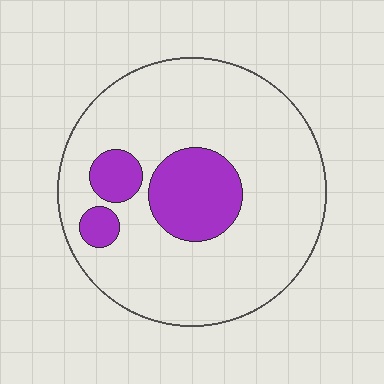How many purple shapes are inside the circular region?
3.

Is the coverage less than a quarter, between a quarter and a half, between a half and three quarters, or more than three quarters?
Less than a quarter.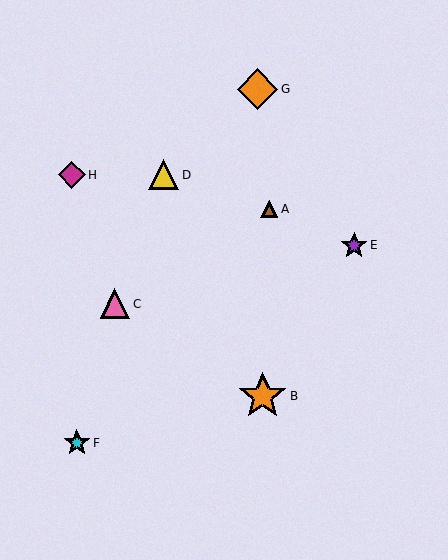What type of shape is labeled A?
Shape A is a brown triangle.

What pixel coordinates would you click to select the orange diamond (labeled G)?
Click at (257, 89) to select the orange diamond G.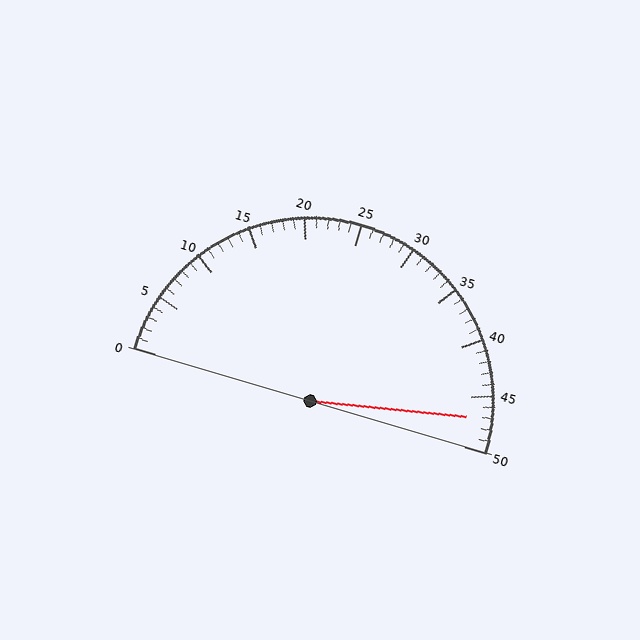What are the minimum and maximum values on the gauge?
The gauge ranges from 0 to 50.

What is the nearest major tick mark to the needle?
The nearest major tick mark is 45.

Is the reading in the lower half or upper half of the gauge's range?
The reading is in the upper half of the range (0 to 50).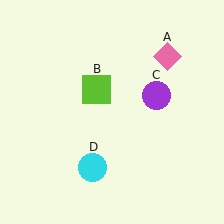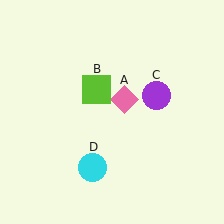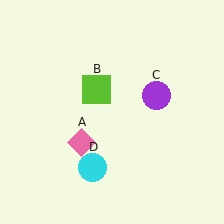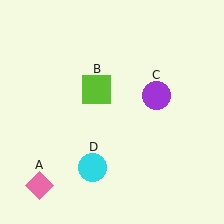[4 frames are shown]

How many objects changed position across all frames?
1 object changed position: pink diamond (object A).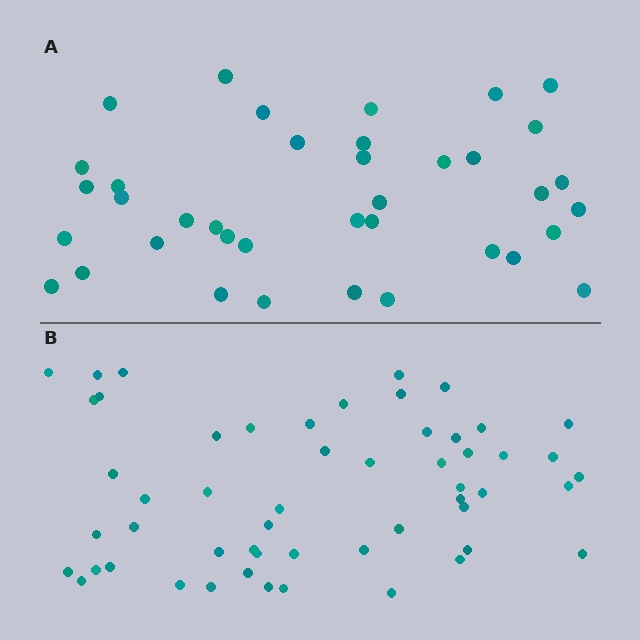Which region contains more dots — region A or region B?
Region B (the bottom region) has more dots.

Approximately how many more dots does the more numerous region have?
Region B has approximately 15 more dots than region A.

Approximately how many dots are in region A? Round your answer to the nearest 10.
About 40 dots. (The exact count is 38, which rounds to 40.)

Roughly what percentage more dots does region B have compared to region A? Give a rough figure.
About 40% more.